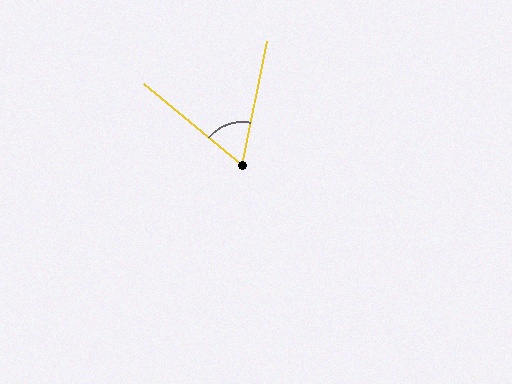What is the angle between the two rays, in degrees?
Approximately 62 degrees.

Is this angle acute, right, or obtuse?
It is acute.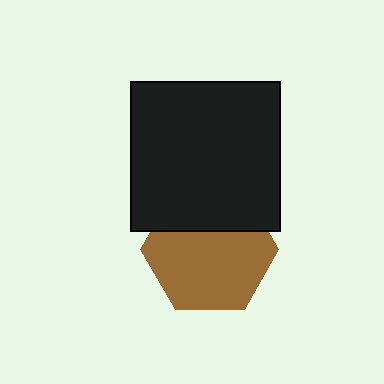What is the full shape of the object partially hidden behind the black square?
The partially hidden object is a brown hexagon.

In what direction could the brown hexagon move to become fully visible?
The brown hexagon could move down. That would shift it out from behind the black square entirely.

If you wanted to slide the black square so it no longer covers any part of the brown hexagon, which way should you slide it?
Slide it up — that is the most direct way to separate the two shapes.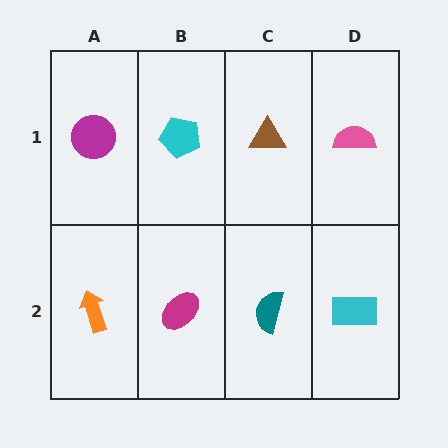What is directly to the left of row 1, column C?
A cyan pentagon.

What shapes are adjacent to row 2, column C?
A brown triangle (row 1, column C), a magenta ellipse (row 2, column B), a cyan rectangle (row 2, column D).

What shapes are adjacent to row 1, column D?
A cyan rectangle (row 2, column D), a brown triangle (row 1, column C).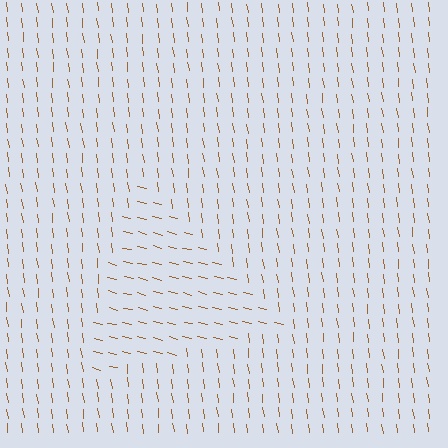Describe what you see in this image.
The image is filled with small brown line segments. A triangle region in the image has lines oriented differently from the surrounding lines, creating a visible texture boundary.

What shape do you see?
I see a triangle.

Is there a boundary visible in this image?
Yes, there is a texture boundary formed by a change in line orientation.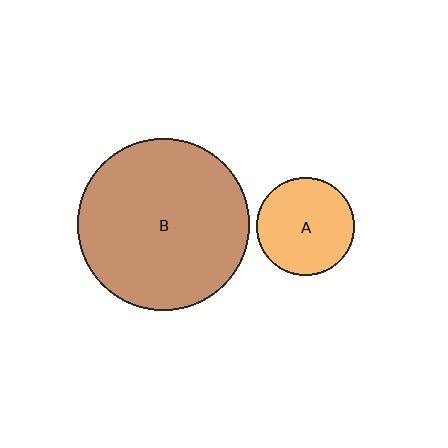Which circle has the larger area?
Circle B (brown).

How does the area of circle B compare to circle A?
Approximately 3.1 times.